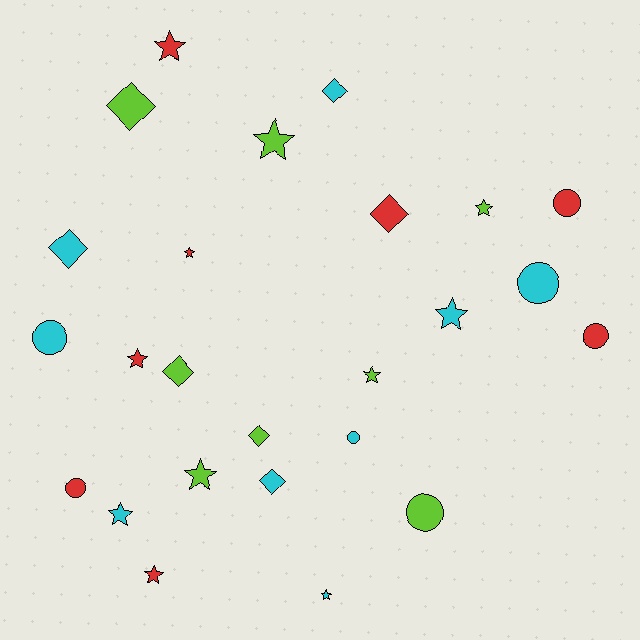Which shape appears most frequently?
Star, with 11 objects.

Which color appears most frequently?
Cyan, with 9 objects.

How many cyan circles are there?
There are 3 cyan circles.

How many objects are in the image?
There are 25 objects.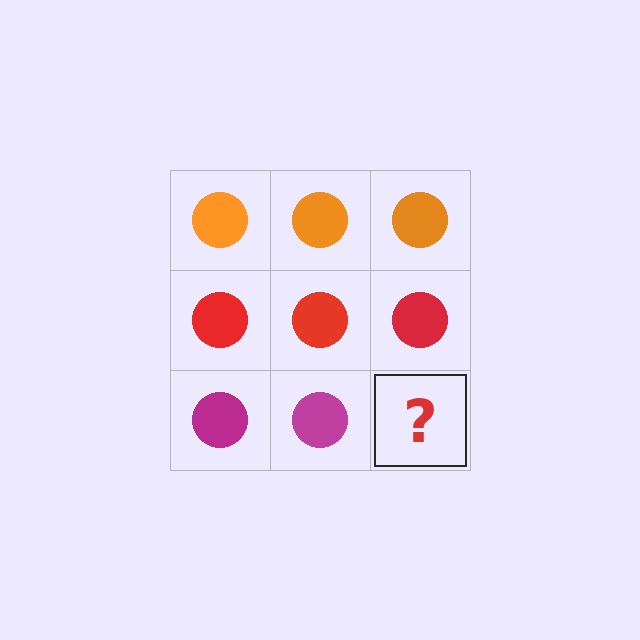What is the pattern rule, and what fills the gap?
The rule is that each row has a consistent color. The gap should be filled with a magenta circle.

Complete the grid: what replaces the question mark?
The question mark should be replaced with a magenta circle.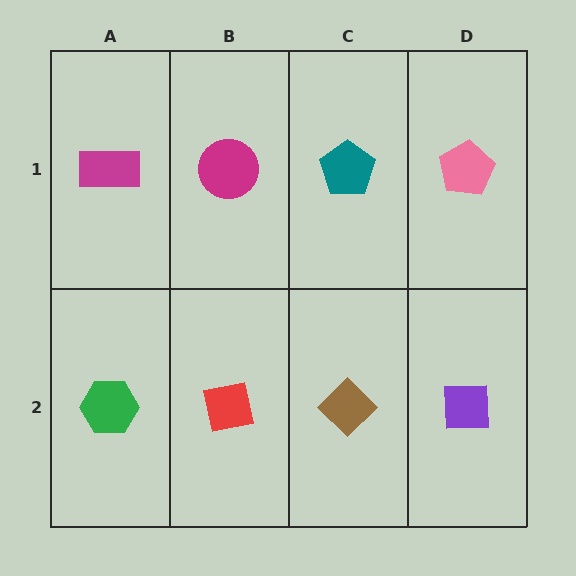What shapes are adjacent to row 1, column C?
A brown diamond (row 2, column C), a magenta circle (row 1, column B), a pink pentagon (row 1, column D).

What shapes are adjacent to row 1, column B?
A red square (row 2, column B), a magenta rectangle (row 1, column A), a teal pentagon (row 1, column C).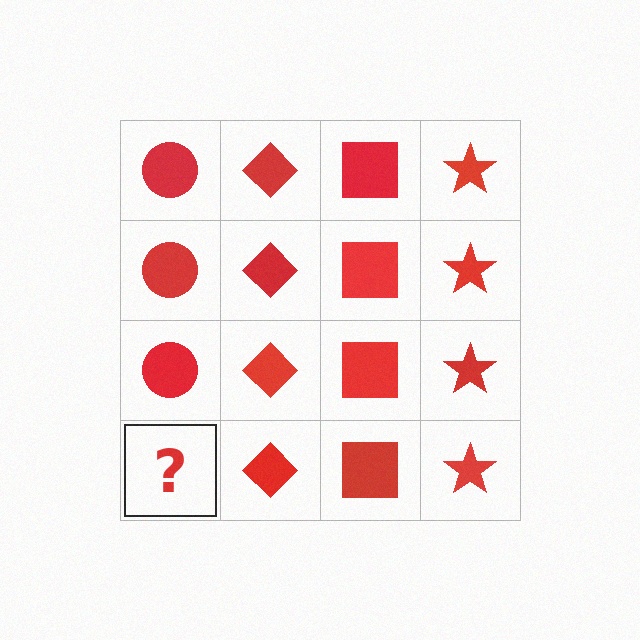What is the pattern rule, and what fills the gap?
The rule is that each column has a consistent shape. The gap should be filled with a red circle.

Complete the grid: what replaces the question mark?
The question mark should be replaced with a red circle.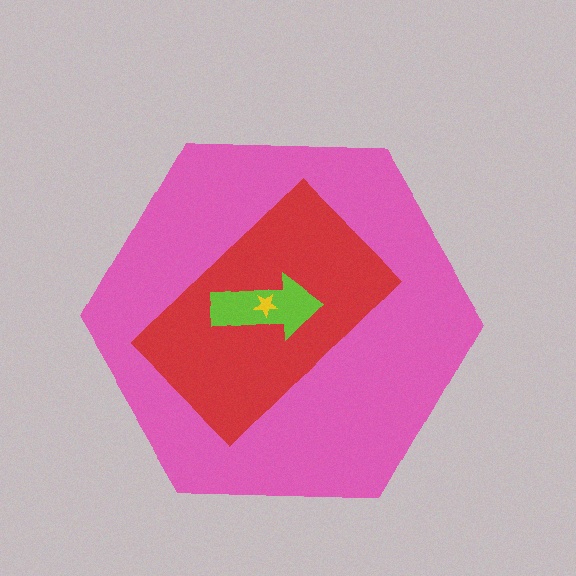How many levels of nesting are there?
4.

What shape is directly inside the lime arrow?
The yellow star.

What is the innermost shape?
The yellow star.